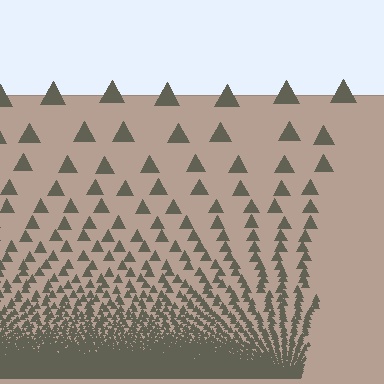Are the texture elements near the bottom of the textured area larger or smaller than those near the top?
Smaller. The gradient is inverted — elements near the bottom are smaller and denser.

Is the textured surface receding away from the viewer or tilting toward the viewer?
The surface appears to tilt toward the viewer. Texture elements get larger and sparser toward the top.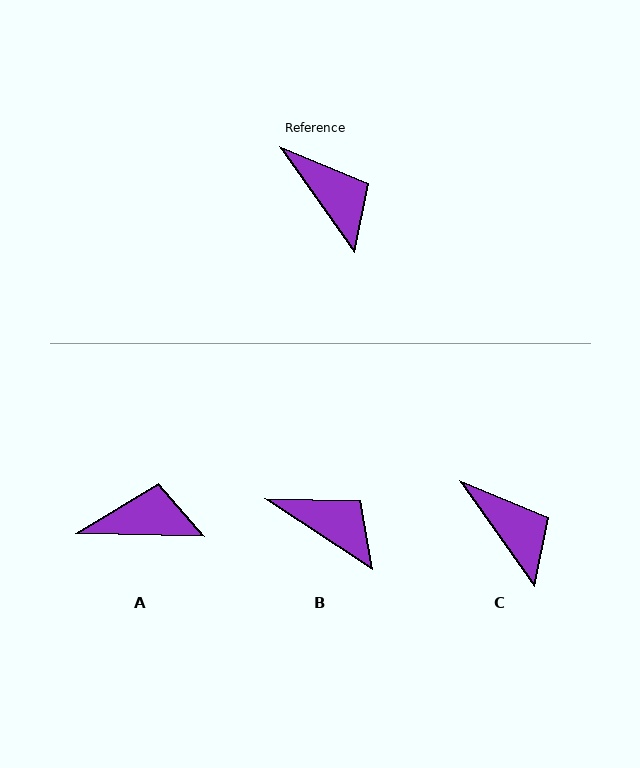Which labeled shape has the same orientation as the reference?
C.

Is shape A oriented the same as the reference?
No, it is off by about 53 degrees.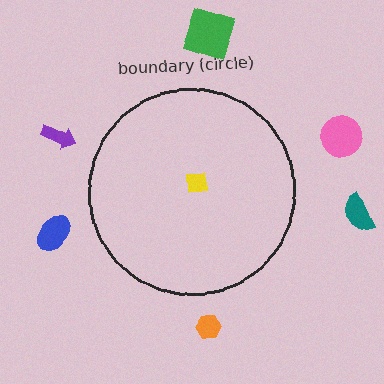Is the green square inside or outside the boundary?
Outside.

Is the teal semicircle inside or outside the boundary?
Outside.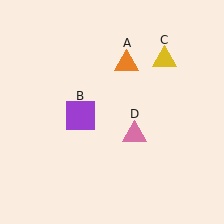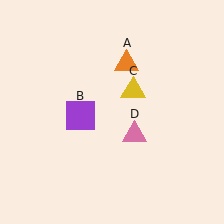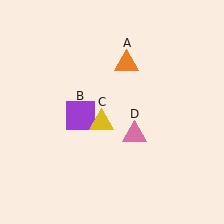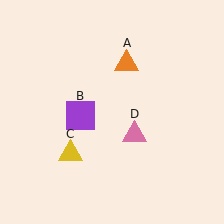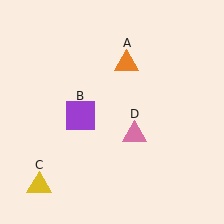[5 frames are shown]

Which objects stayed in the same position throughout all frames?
Orange triangle (object A) and purple square (object B) and pink triangle (object D) remained stationary.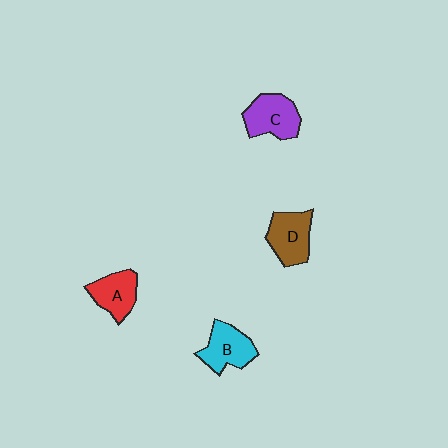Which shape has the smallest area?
Shape A (red).